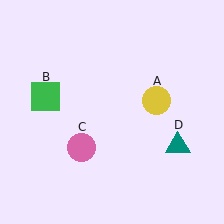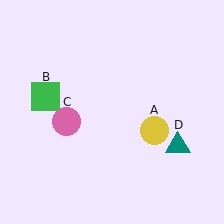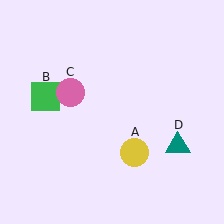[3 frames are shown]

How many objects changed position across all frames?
2 objects changed position: yellow circle (object A), pink circle (object C).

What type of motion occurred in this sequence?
The yellow circle (object A), pink circle (object C) rotated clockwise around the center of the scene.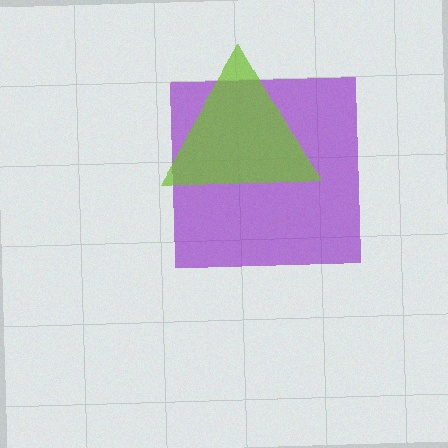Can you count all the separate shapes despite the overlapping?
Yes, there are 2 separate shapes.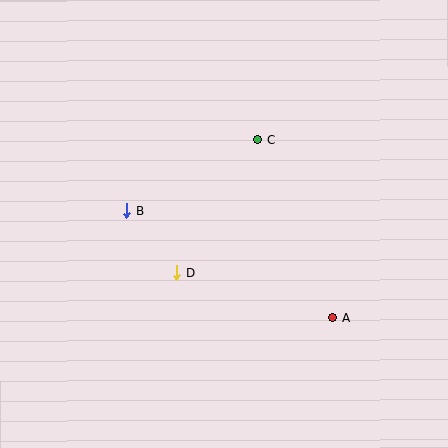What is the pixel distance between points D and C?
The distance between D and C is 156 pixels.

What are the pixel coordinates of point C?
Point C is at (258, 139).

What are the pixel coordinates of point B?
Point B is at (127, 211).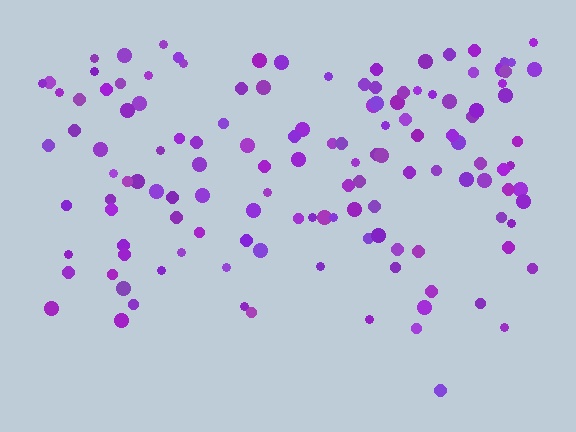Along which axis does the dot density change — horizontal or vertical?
Vertical.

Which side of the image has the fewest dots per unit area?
The bottom.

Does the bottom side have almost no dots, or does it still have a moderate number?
Still a moderate number, just noticeably fewer than the top.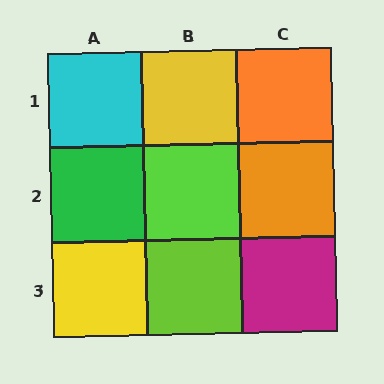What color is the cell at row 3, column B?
Lime.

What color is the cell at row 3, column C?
Magenta.